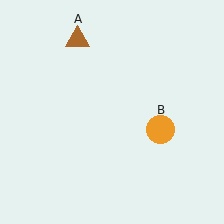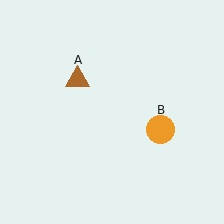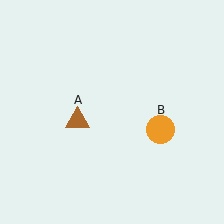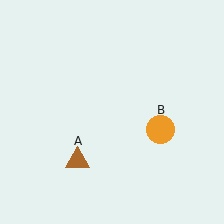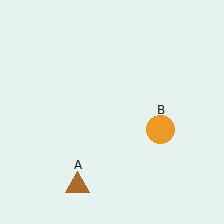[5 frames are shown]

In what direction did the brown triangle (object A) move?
The brown triangle (object A) moved down.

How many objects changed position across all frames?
1 object changed position: brown triangle (object A).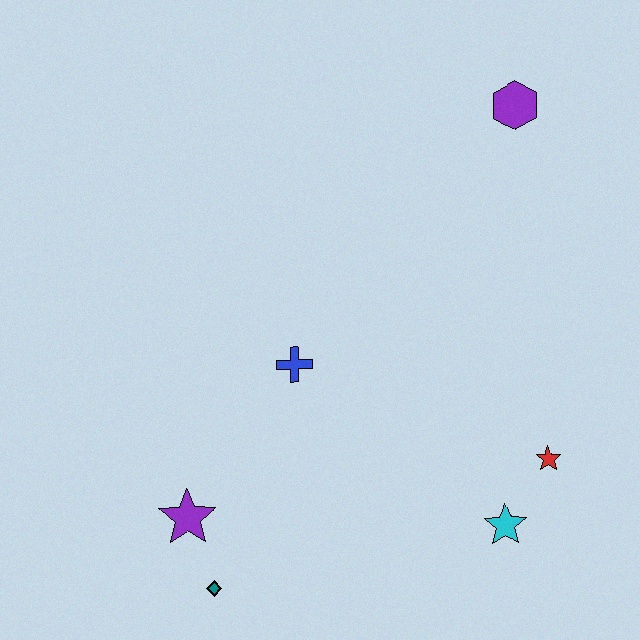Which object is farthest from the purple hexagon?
The teal diamond is farthest from the purple hexagon.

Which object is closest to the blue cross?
The purple star is closest to the blue cross.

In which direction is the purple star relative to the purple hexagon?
The purple star is below the purple hexagon.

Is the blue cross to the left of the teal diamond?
No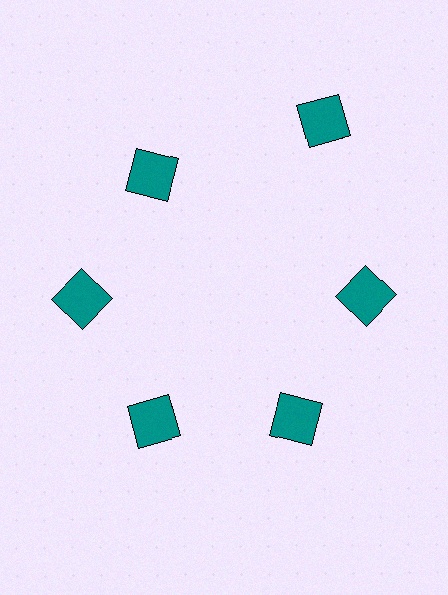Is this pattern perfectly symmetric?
No. The 6 teal squares are arranged in a ring, but one element near the 1 o'clock position is pushed outward from the center, breaking the 6-fold rotational symmetry.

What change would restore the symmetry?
The symmetry would be restored by moving it inward, back onto the ring so that all 6 squares sit at equal angles and equal distance from the center.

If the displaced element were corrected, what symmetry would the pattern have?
It would have 6-fold rotational symmetry — the pattern would map onto itself every 60 degrees.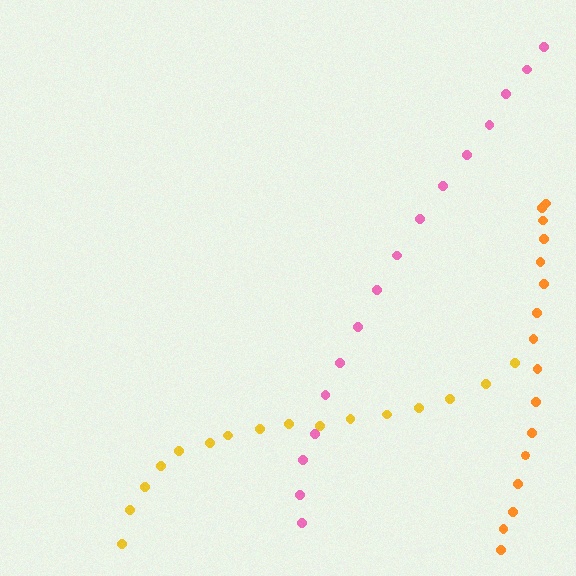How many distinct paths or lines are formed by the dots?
There are 3 distinct paths.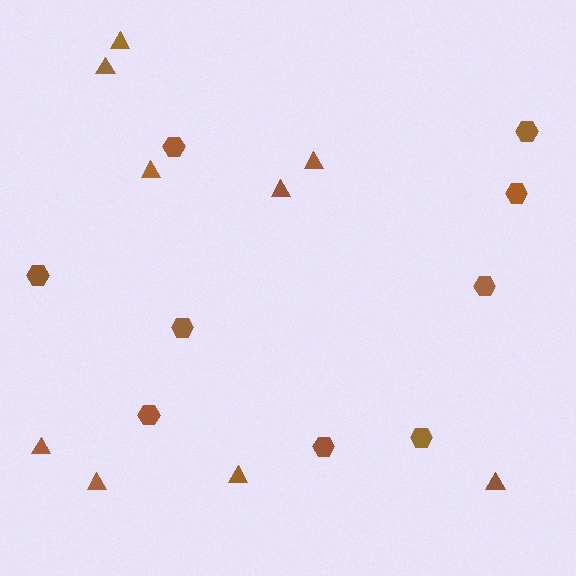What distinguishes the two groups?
There are 2 groups: one group of triangles (9) and one group of hexagons (9).